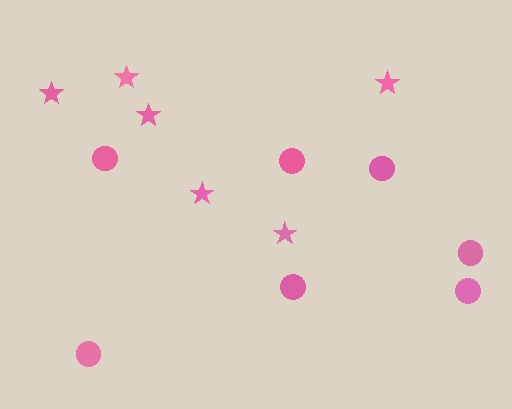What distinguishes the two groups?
There are 2 groups: one group of stars (6) and one group of circles (7).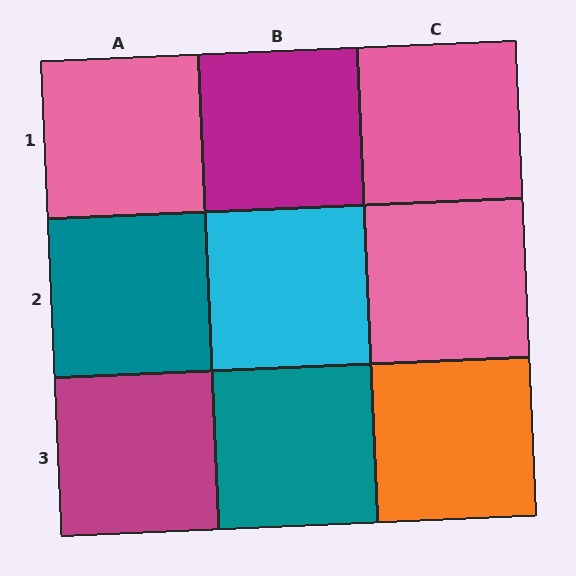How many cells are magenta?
2 cells are magenta.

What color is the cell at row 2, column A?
Teal.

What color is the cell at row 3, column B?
Teal.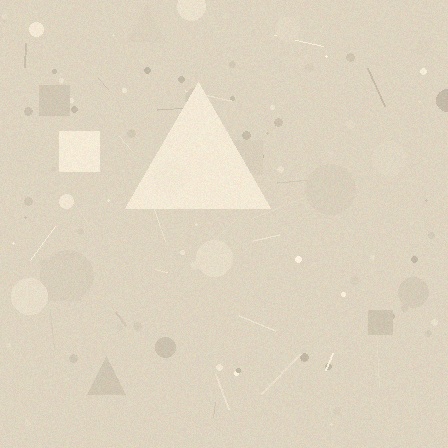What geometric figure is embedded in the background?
A triangle is embedded in the background.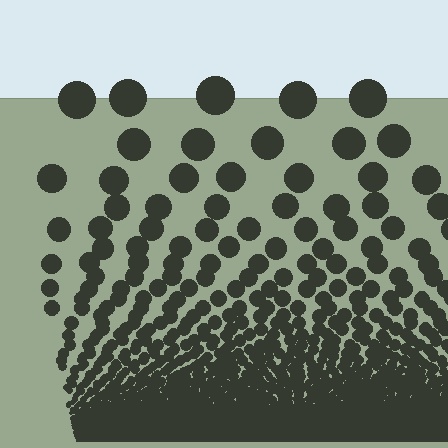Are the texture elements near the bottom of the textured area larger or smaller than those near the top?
Smaller. The gradient is inverted — elements near the bottom are smaller and denser.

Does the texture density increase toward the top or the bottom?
Density increases toward the bottom.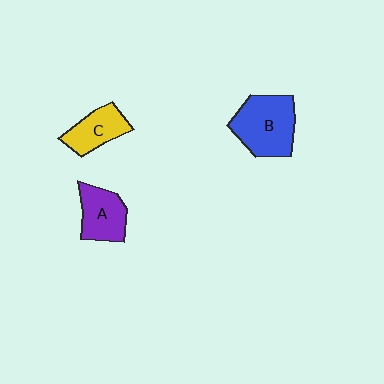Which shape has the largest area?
Shape B (blue).